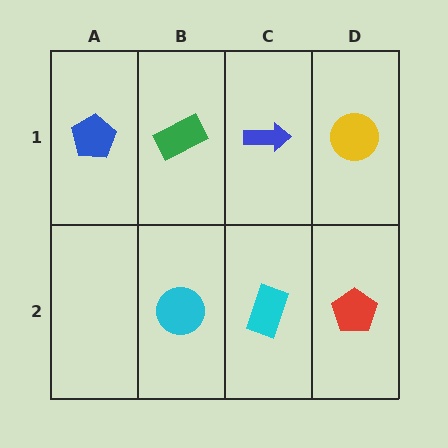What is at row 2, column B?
A cyan circle.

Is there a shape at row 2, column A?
No, that cell is empty.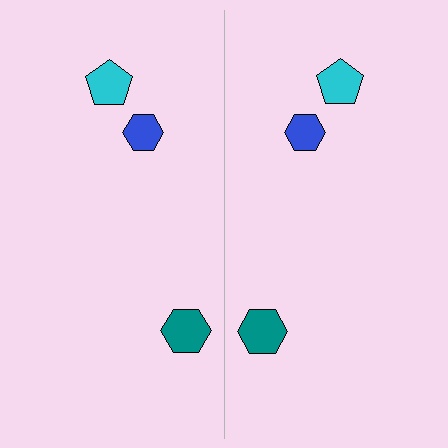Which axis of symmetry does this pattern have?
The pattern has a vertical axis of symmetry running through the center of the image.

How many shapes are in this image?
There are 6 shapes in this image.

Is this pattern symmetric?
Yes, this pattern has bilateral (reflection) symmetry.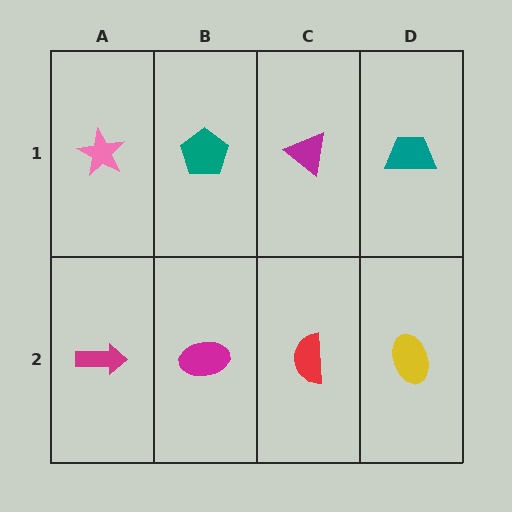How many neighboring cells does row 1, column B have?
3.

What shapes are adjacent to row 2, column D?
A teal trapezoid (row 1, column D), a red semicircle (row 2, column C).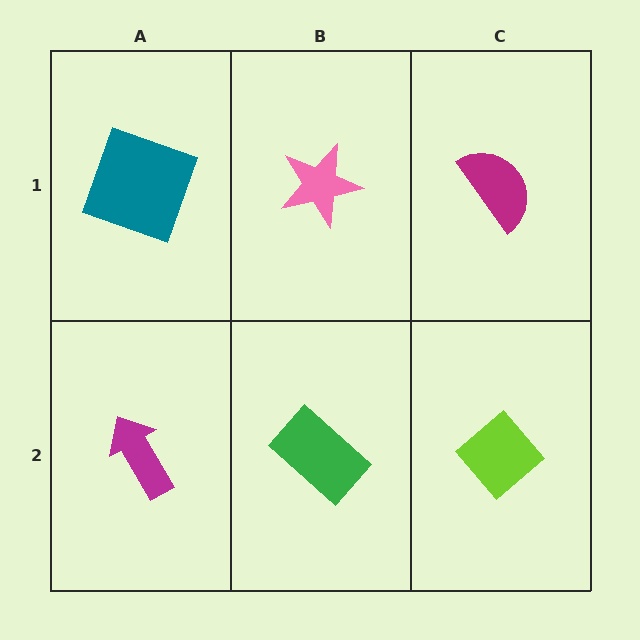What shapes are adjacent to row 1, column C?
A lime diamond (row 2, column C), a pink star (row 1, column B).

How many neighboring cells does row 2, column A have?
2.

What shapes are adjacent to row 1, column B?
A green rectangle (row 2, column B), a teal square (row 1, column A), a magenta semicircle (row 1, column C).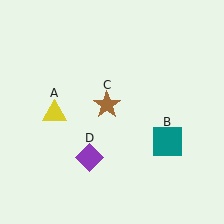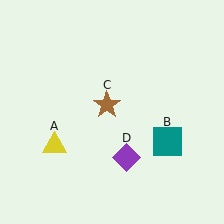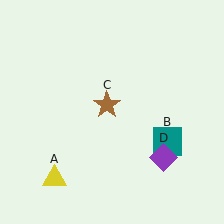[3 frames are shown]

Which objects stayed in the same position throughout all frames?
Teal square (object B) and brown star (object C) remained stationary.